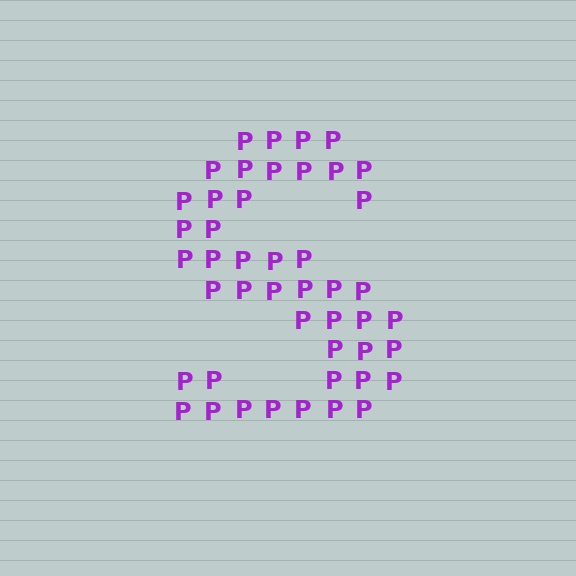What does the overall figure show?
The overall figure shows the letter S.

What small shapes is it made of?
It is made of small letter P's.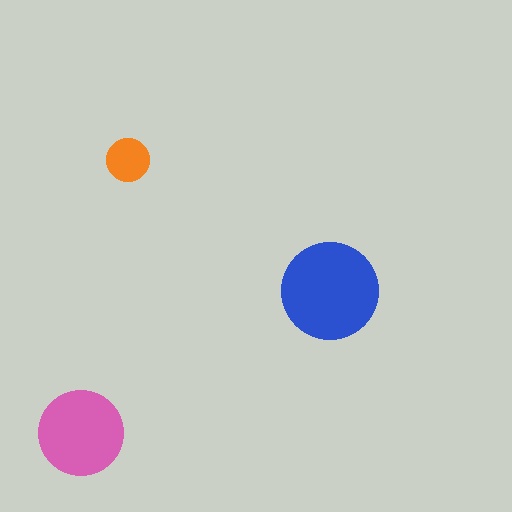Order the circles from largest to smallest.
the blue one, the pink one, the orange one.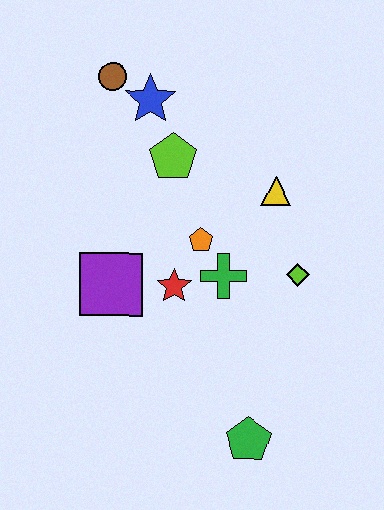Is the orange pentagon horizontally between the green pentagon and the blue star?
Yes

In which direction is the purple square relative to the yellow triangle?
The purple square is to the left of the yellow triangle.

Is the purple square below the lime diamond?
Yes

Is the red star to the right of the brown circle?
Yes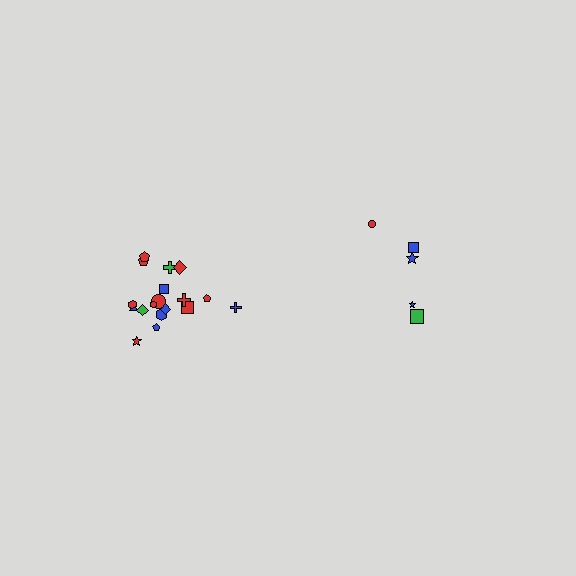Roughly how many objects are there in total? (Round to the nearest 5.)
Roughly 25 objects in total.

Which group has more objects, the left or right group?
The left group.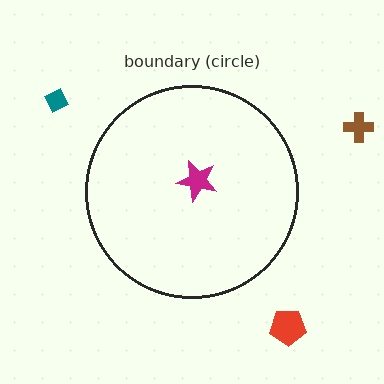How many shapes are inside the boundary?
1 inside, 3 outside.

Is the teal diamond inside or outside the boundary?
Outside.